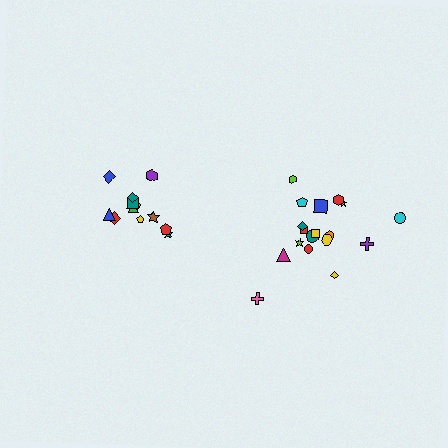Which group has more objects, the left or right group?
The right group.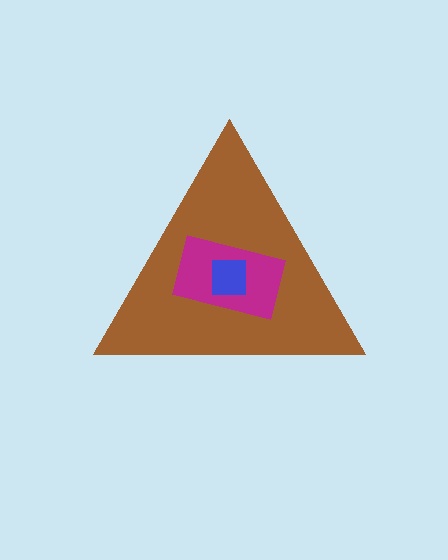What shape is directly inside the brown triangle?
The magenta rectangle.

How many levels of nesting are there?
3.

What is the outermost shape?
The brown triangle.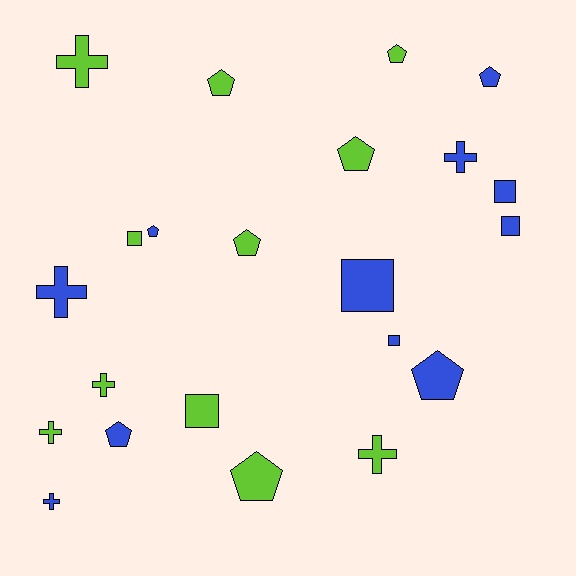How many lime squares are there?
There are 2 lime squares.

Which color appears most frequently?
Lime, with 11 objects.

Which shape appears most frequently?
Pentagon, with 9 objects.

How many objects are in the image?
There are 22 objects.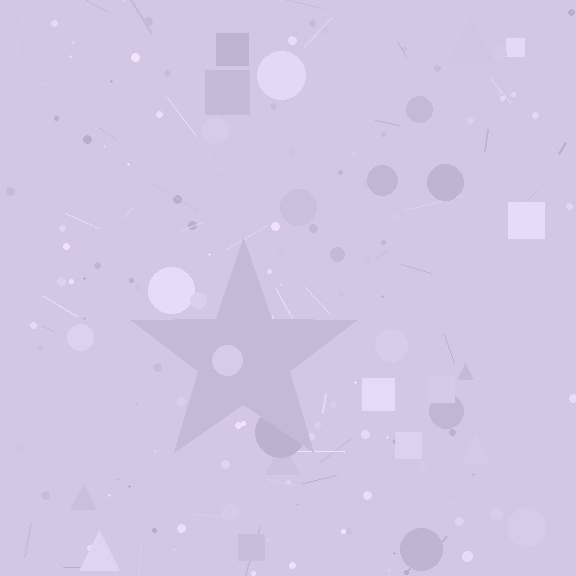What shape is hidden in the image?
A star is hidden in the image.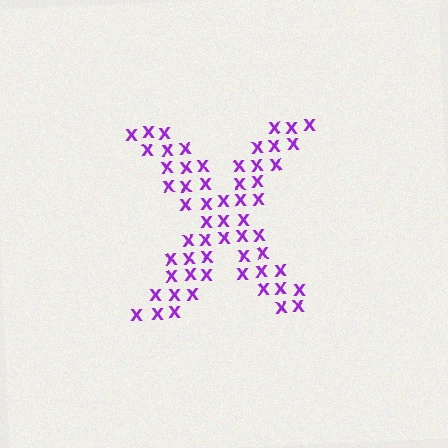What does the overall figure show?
The overall figure shows the letter X.